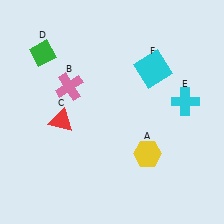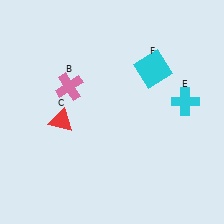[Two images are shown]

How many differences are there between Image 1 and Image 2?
There are 2 differences between the two images.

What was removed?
The green diamond (D), the yellow hexagon (A) were removed in Image 2.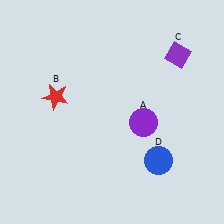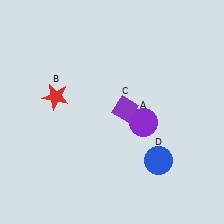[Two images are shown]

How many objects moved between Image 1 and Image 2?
1 object moved between the two images.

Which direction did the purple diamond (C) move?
The purple diamond (C) moved down.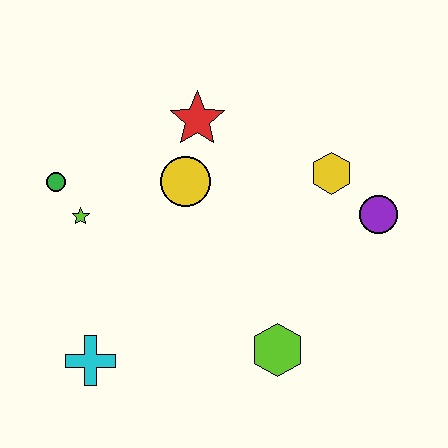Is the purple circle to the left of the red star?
No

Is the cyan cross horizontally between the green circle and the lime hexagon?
Yes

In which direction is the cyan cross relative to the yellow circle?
The cyan cross is below the yellow circle.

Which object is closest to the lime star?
The green circle is closest to the lime star.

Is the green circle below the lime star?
No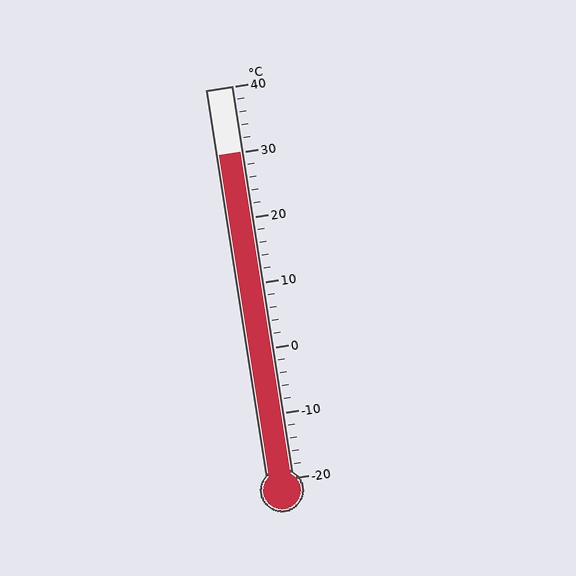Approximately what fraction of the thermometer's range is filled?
The thermometer is filled to approximately 85% of its range.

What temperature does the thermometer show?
The thermometer shows approximately 30°C.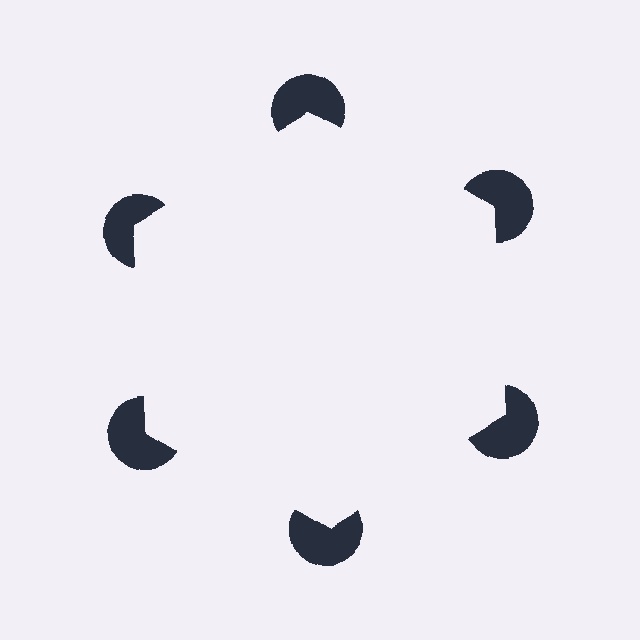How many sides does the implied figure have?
6 sides.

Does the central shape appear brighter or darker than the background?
It typically appears slightly brighter than the background, even though no actual brightness change is drawn.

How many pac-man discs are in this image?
There are 6 — one at each vertex of the illusory hexagon.